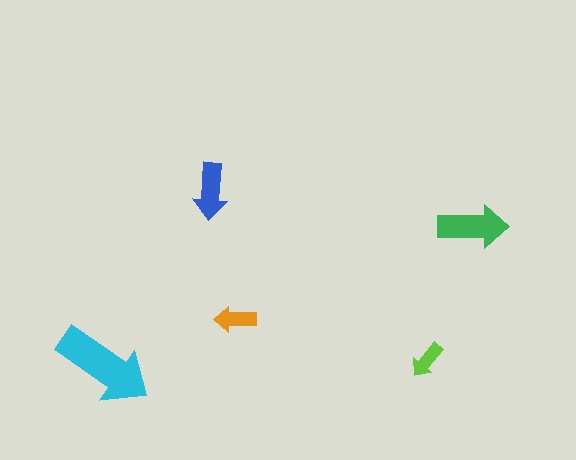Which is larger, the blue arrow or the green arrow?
The green one.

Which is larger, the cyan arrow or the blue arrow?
The cyan one.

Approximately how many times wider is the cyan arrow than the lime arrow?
About 2.5 times wider.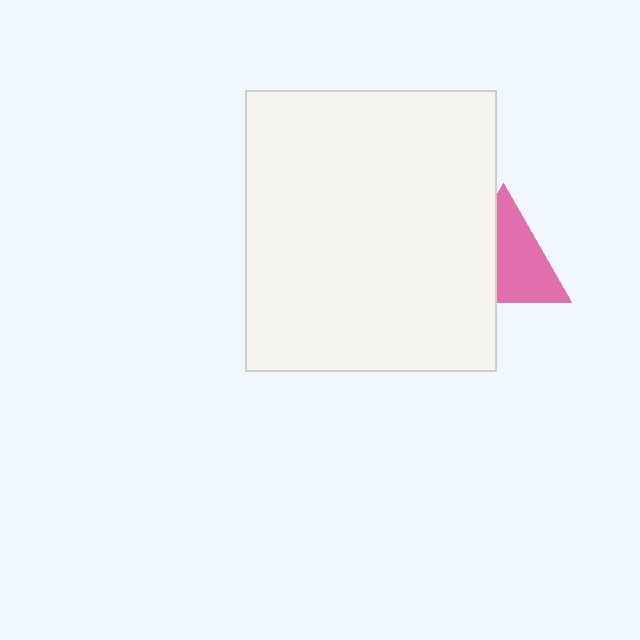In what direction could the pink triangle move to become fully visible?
The pink triangle could move right. That would shift it out from behind the white rectangle entirely.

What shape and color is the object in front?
The object in front is a white rectangle.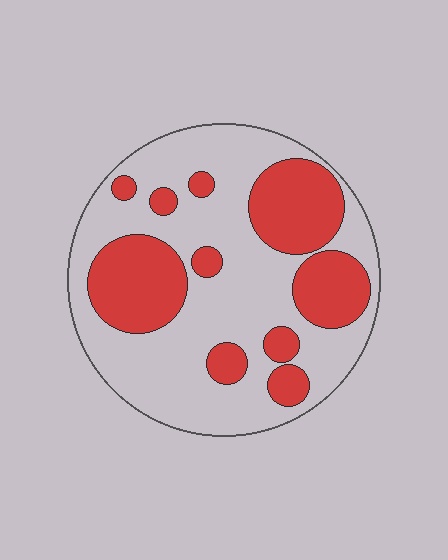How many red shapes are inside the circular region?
10.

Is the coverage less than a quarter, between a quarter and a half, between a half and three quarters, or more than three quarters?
Between a quarter and a half.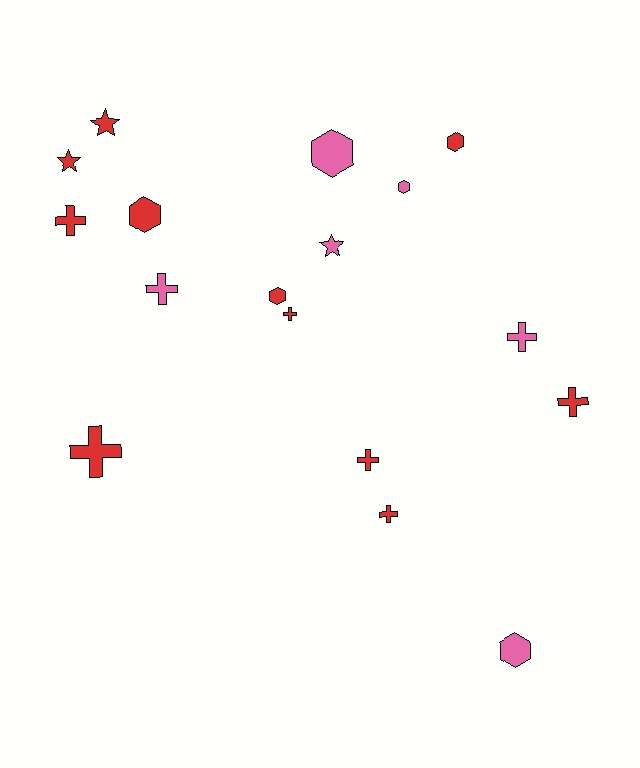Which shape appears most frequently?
Cross, with 8 objects.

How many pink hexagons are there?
There are 3 pink hexagons.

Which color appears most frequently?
Red, with 11 objects.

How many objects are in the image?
There are 17 objects.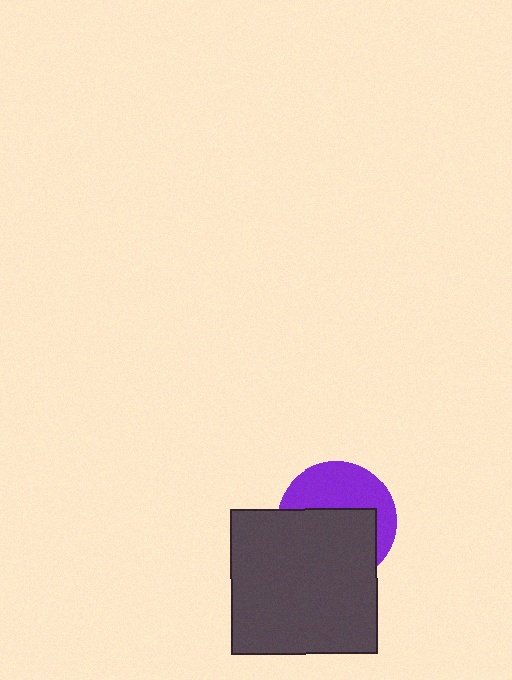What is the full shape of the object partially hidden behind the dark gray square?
The partially hidden object is a purple circle.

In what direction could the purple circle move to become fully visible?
The purple circle could move up. That would shift it out from behind the dark gray square entirely.